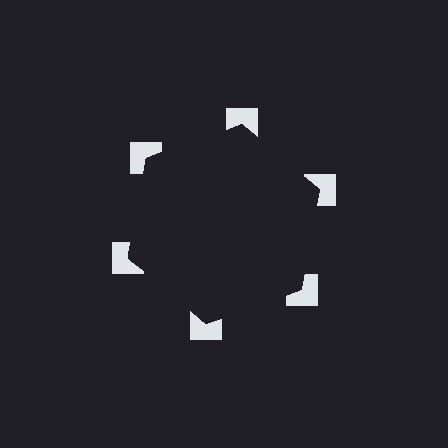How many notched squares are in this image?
There are 6 — one at each vertex of the illusory hexagon.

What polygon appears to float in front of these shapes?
An illusory hexagon — its edges are inferred from the aligned wedge cuts in the notched squares, not physically drawn.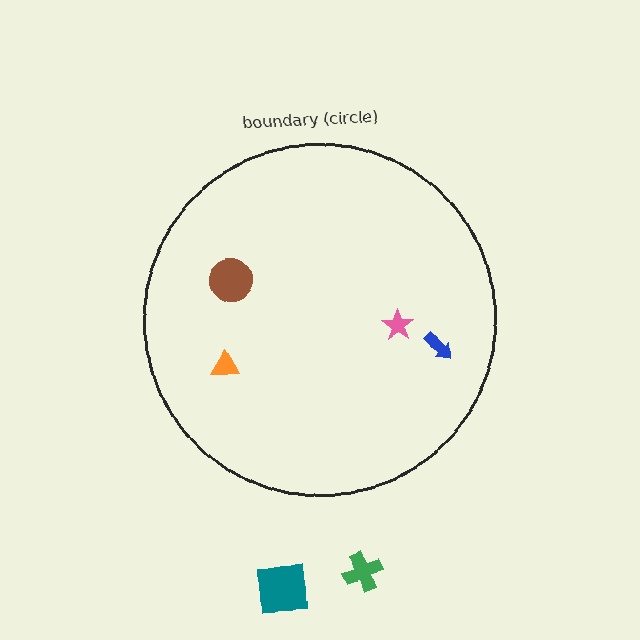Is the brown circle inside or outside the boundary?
Inside.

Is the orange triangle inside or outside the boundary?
Inside.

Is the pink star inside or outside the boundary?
Inside.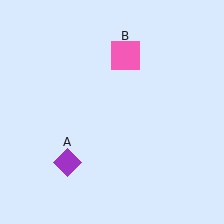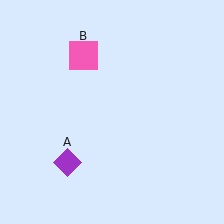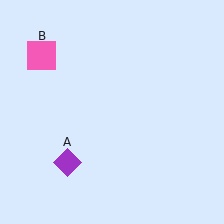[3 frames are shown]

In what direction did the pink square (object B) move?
The pink square (object B) moved left.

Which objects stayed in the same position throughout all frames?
Purple diamond (object A) remained stationary.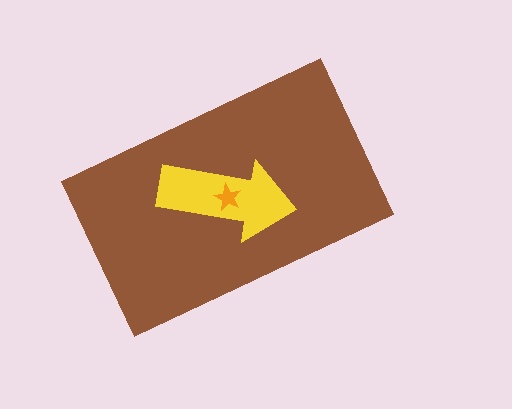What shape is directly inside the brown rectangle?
The yellow arrow.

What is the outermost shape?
The brown rectangle.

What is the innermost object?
The orange star.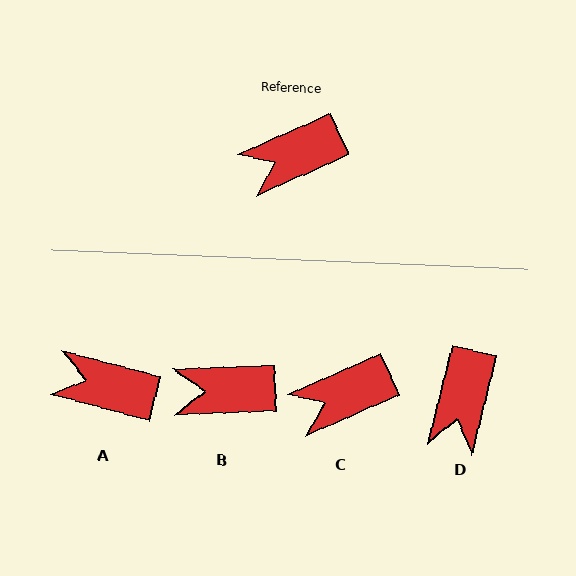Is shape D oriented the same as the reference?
No, it is off by about 52 degrees.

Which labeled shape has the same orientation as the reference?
C.